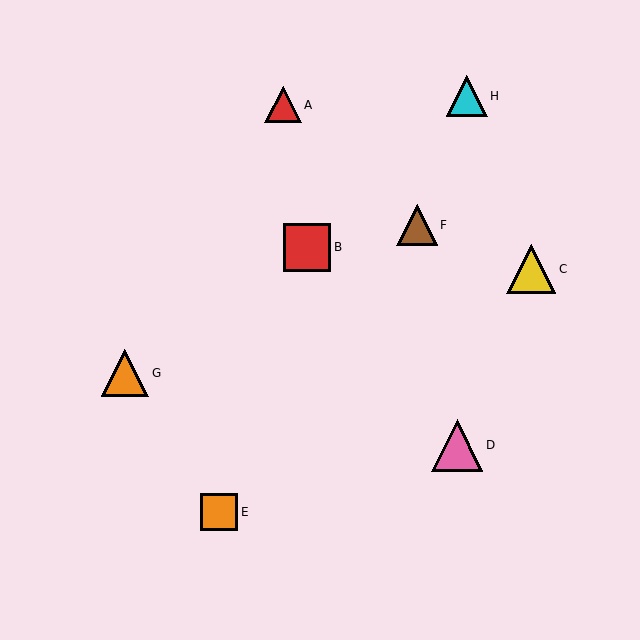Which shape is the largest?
The pink triangle (labeled D) is the largest.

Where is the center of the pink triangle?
The center of the pink triangle is at (457, 445).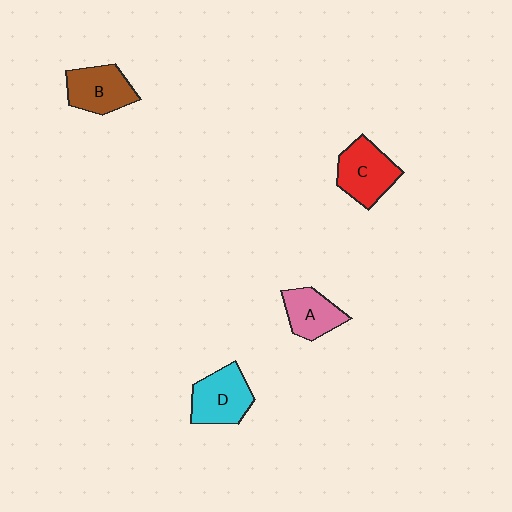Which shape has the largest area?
Shape C (red).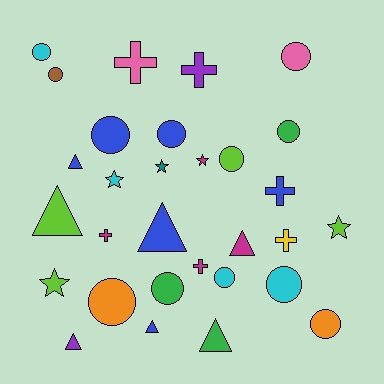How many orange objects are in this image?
There are 2 orange objects.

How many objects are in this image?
There are 30 objects.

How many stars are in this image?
There are 5 stars.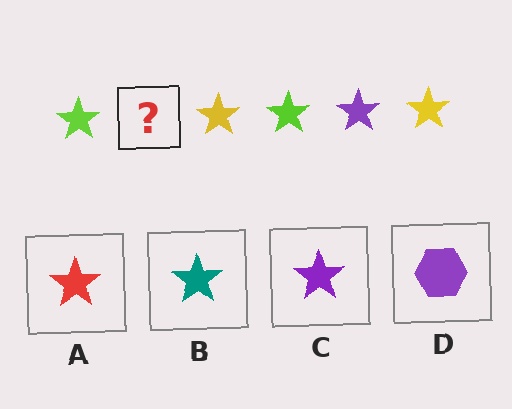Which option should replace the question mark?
Option C.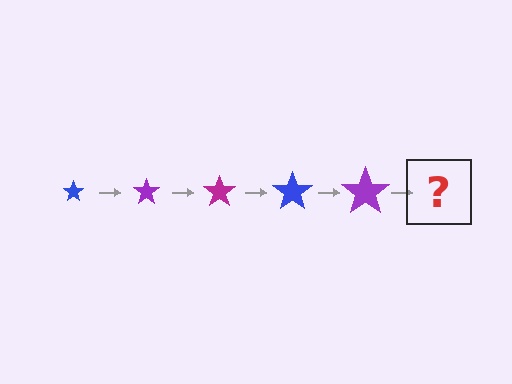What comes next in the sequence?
The next element should be a magenta star, larger than the previous one.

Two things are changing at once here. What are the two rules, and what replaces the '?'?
The two rules are that the star grows larger each step and the color cycles through blue, purple, and magenta. The '?' should be a magenta star, larger than the previous one.